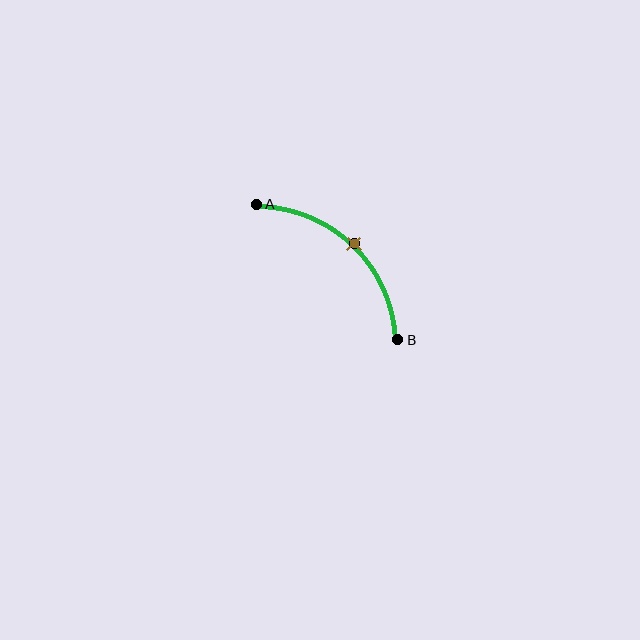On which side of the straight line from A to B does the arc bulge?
The arc bulges above and to the right of the straight line connecting A and B.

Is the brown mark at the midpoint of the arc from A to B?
Yes. The brown mark lies on the arc at equal arc-length from both A and B — it is the arc midpoint.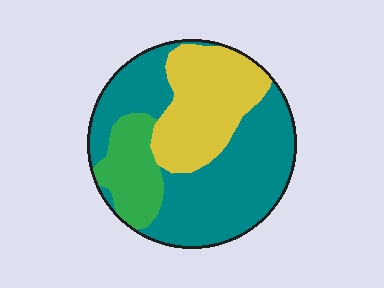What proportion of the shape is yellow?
Yellow covers around 30% of the shape.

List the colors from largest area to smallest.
From largest to smallest: teal, yellow, green.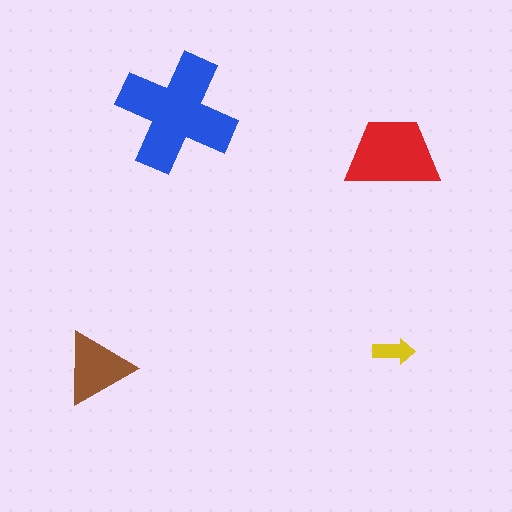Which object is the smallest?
The yellow arrow.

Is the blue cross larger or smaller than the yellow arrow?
Larger.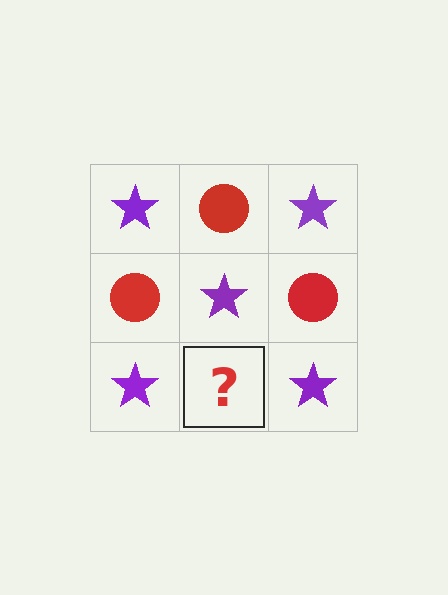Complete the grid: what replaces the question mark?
The question mark should be replaced with a red circle.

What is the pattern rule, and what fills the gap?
The rule is that it alternates purple star and red circle in a checkerboard pattern. The gap should be filled with a red circle.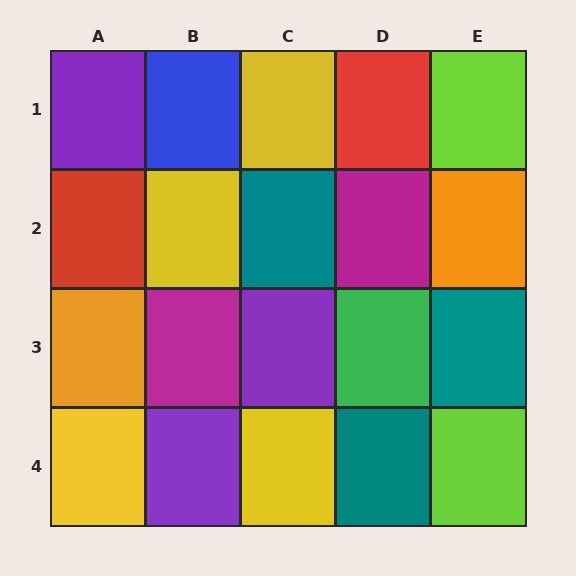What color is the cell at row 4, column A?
Yellow.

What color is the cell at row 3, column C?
Purple.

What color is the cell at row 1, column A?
Purple.